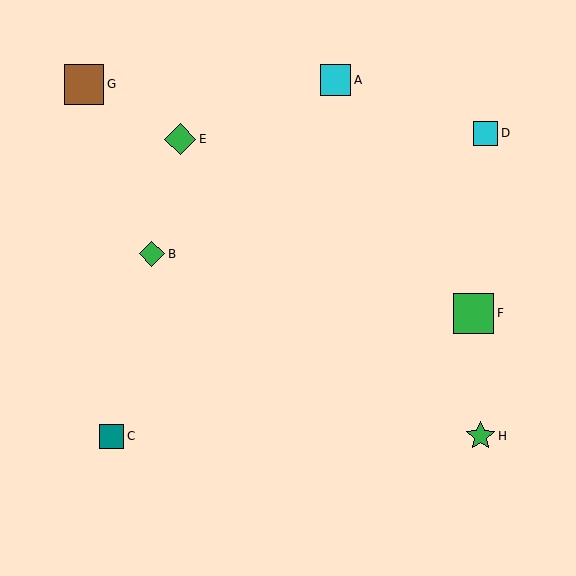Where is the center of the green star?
The center of the green star is at (481, 436).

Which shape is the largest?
The green square (labeled F) is the largest.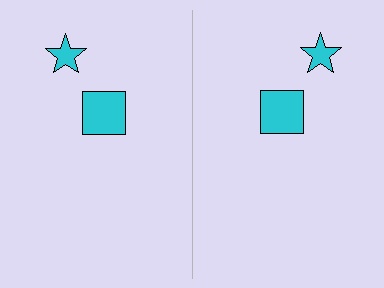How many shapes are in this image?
There are 4 shapes in this image.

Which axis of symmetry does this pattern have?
The pattern has a vertical axis of symmetry running through the center of the image.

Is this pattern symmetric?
Yes, this pattern has bilateral (reflection) symmetry.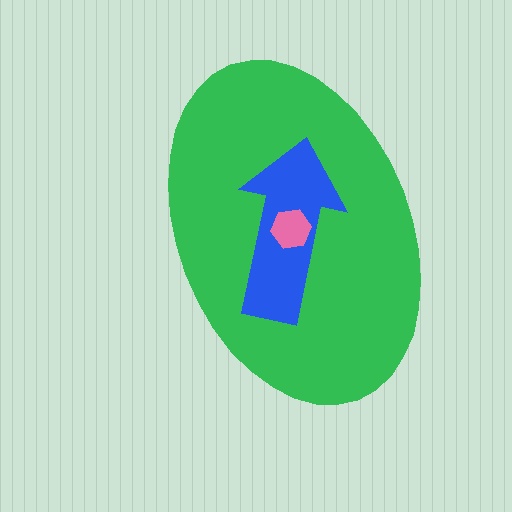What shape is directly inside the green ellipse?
The blue arrow.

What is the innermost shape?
The pink hexagon.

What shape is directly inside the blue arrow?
The pink hexagon.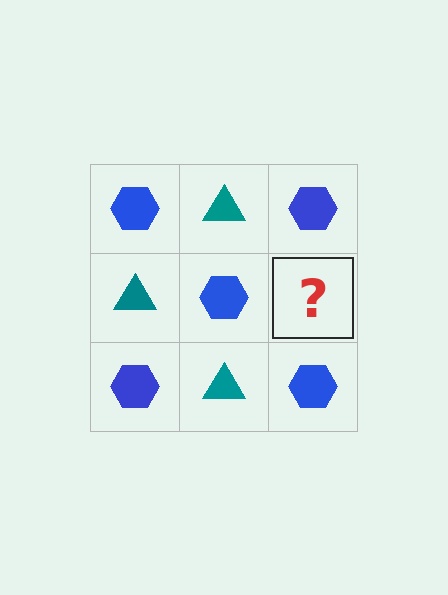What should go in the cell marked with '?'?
The missing cell should contain a teal triangle.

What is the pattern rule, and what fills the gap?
The rule is that it alternates blue hexagon and teal triangle in a checkerboard pattern. The gap should be filled with a teal triangle.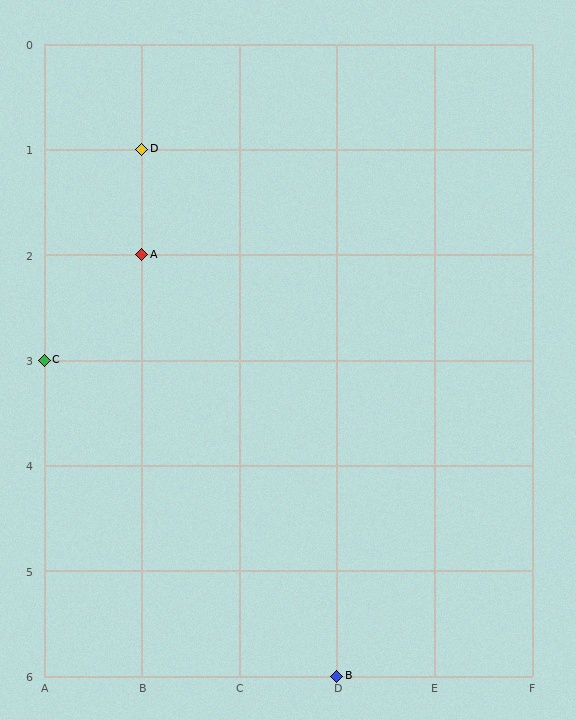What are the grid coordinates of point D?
Point D is at grid coordinates (B, 1).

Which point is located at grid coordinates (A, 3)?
Point C is at (A, 3).